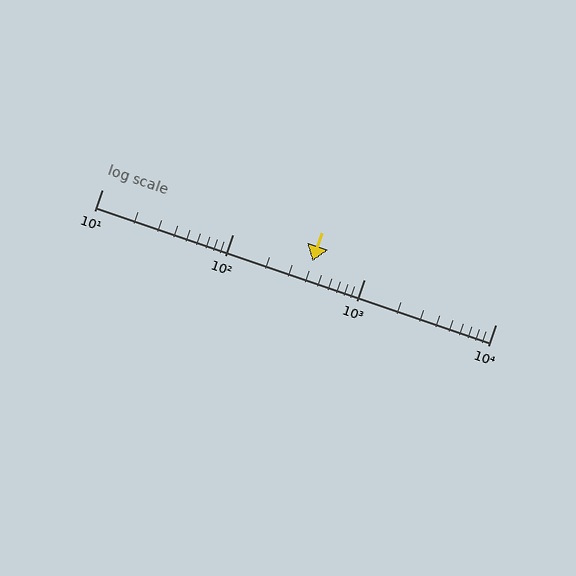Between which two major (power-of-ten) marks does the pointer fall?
The pointer is between 100 and 1000.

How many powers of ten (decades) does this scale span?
The scale spans 3 decades, from 10 to 10000.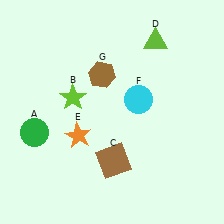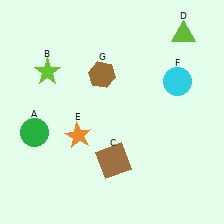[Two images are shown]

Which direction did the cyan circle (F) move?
The cyan circle (F) moved right.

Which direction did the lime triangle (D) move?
The lime triangle (D) moved right.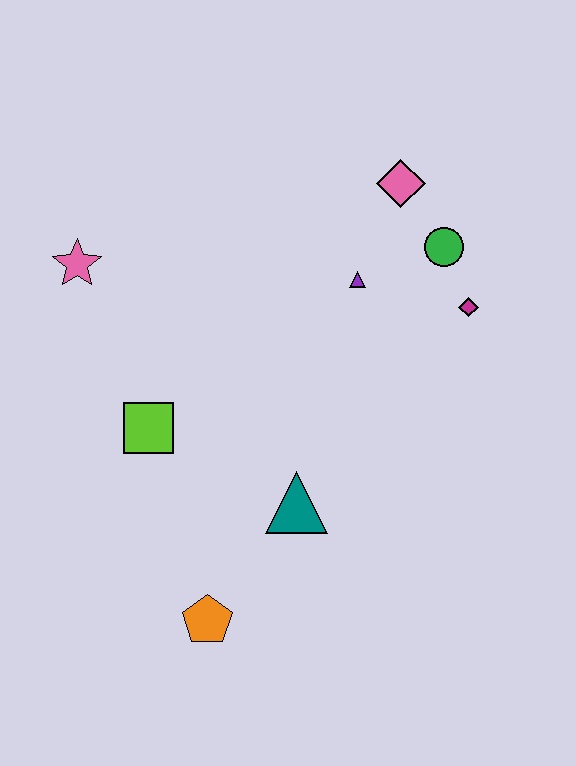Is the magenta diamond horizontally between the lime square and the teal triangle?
No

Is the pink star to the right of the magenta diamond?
No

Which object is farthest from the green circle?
The orange pentagon is farthest from the green circle.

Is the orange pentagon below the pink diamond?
Yes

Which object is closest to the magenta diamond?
The green circle is closest to the magenta diamond.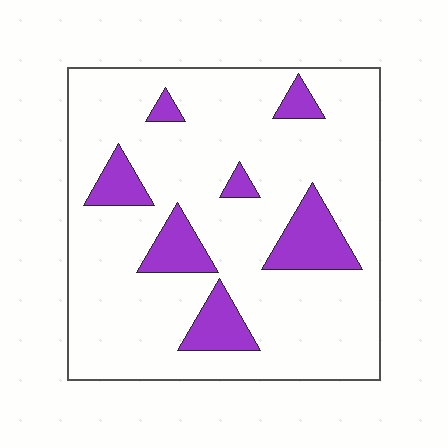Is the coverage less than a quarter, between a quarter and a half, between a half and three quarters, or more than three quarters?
Less than a quarter.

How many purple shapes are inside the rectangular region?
7.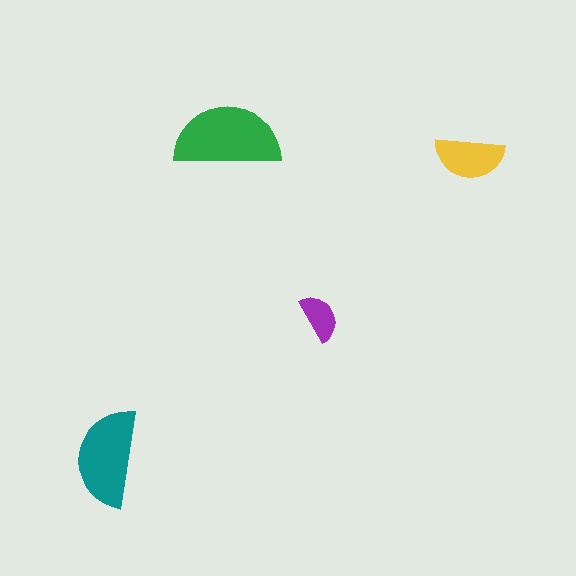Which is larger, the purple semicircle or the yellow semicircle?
The yellow one.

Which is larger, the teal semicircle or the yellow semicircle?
The teal one.